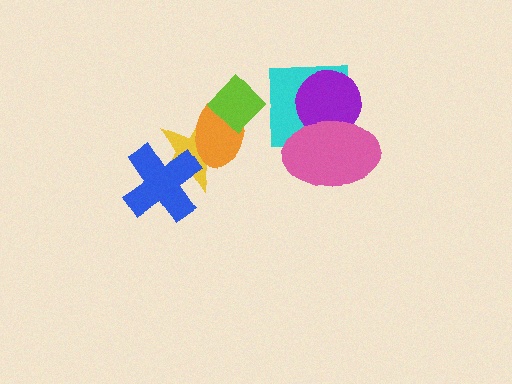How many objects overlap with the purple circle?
2 objects overlap with the purple circle.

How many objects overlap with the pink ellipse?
2 objects overlap with the pink ellipse.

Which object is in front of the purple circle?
The pink ellipse is in front of the purple circle.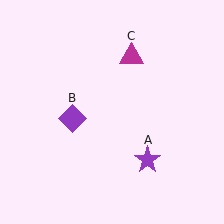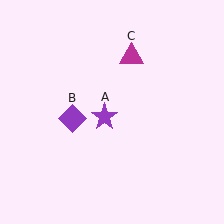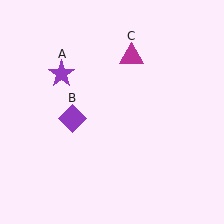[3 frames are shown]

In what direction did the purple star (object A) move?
The purple star (object A) moved up and to the left.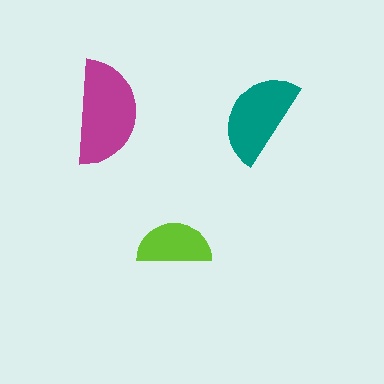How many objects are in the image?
There are 3 objects in the image.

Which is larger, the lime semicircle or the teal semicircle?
The teal one.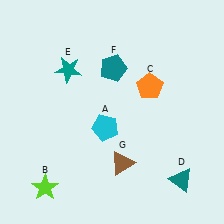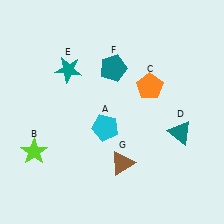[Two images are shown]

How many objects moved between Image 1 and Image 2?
2 objects moved between the two images.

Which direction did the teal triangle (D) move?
The teal triangle (D) moved up.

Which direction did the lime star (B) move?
The lime star (B) moved up.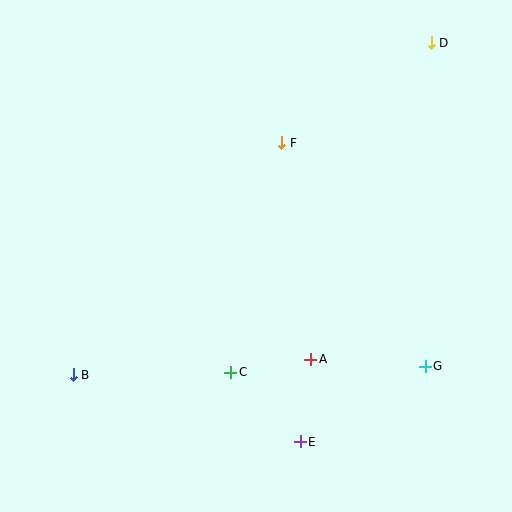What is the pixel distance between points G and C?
The distance between G and C is 195 pixels.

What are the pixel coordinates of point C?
Point C is at (231, 372).